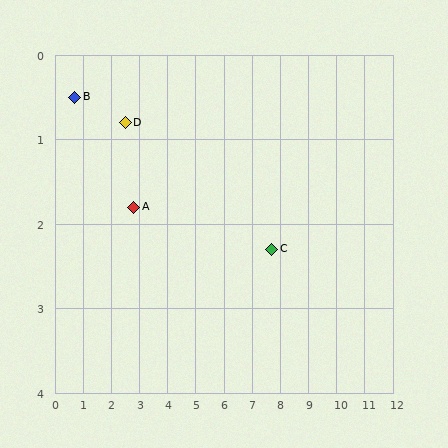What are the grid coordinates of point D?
Point D is at approximately (2.5, 0.8).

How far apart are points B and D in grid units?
Points B and D are about 1.8 grid units apart.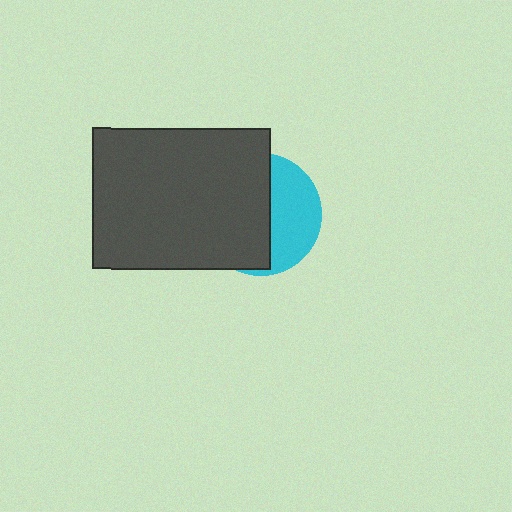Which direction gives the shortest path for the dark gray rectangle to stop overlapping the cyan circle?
Moving left gives the shortest separation.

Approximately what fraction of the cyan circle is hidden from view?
Roughly 59% of the cyan circle is hidden behind the dark gray rectangle.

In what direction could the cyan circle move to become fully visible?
The cyan circle could move right. That would shift it out from behind the dark gray rectangle entirely.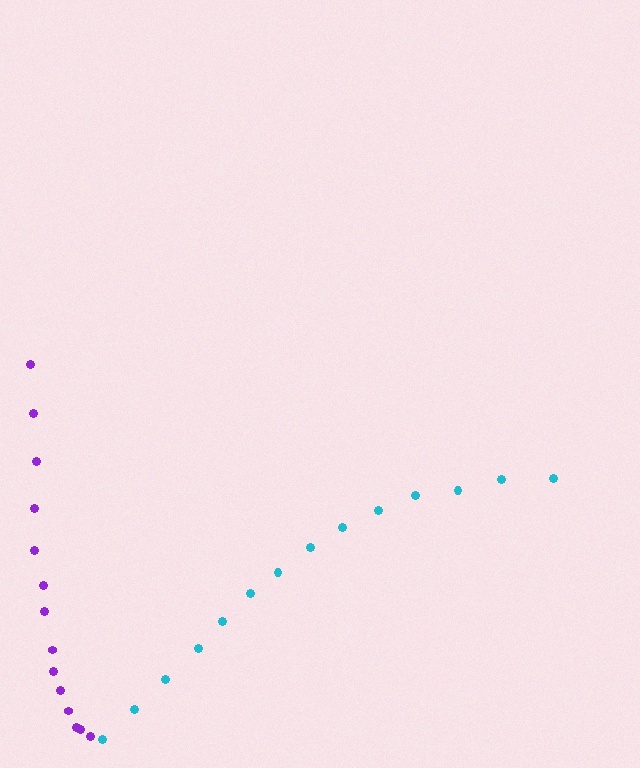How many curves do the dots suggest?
There are 2 distinct paths.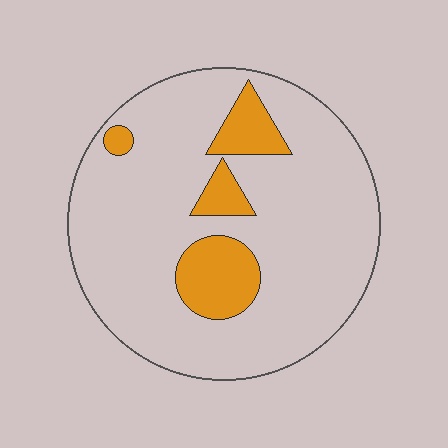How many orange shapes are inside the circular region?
4.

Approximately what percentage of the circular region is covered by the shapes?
Approximately 15%.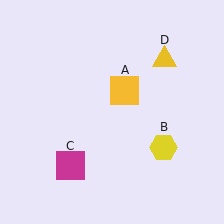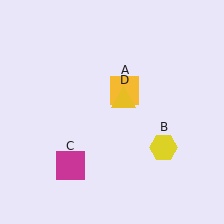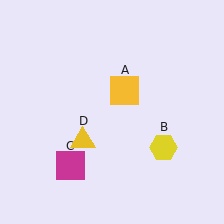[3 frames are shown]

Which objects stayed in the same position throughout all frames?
Yellow square (object A) and yellow hexagon (object B) and magenta square (object C) remained stationary.